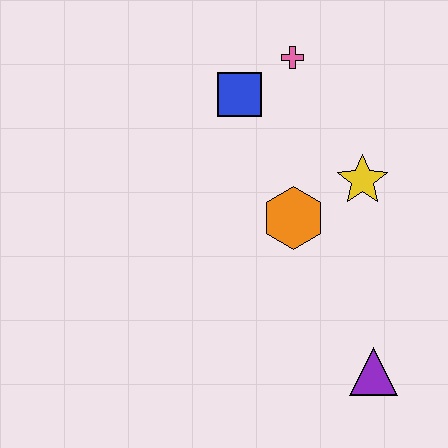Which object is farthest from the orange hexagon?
The purple triangle is farthest from the orange hexagon.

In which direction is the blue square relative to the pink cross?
The blue square is to the left of the pink cross.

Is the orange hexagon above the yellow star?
No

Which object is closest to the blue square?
The pink cross is closest to the blue square.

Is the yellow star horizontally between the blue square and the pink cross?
No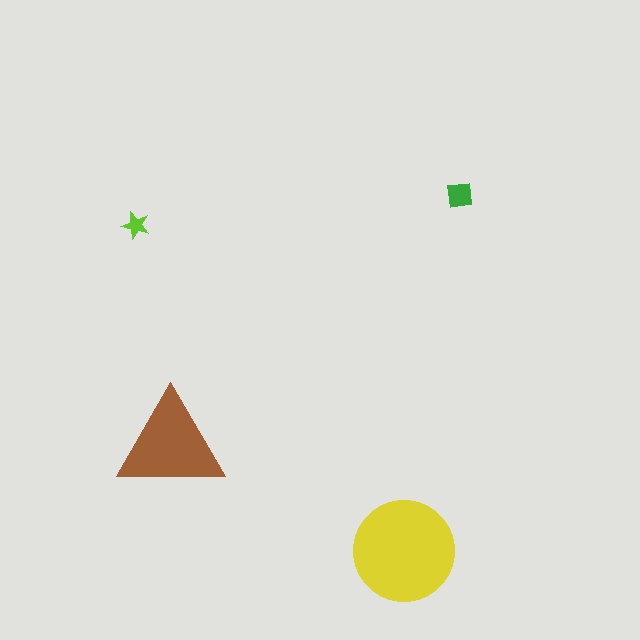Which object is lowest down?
The yellow circle is bottommost.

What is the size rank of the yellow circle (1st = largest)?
1st.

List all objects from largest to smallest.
The yellow circle, the brown triangle, the green square, the lime star.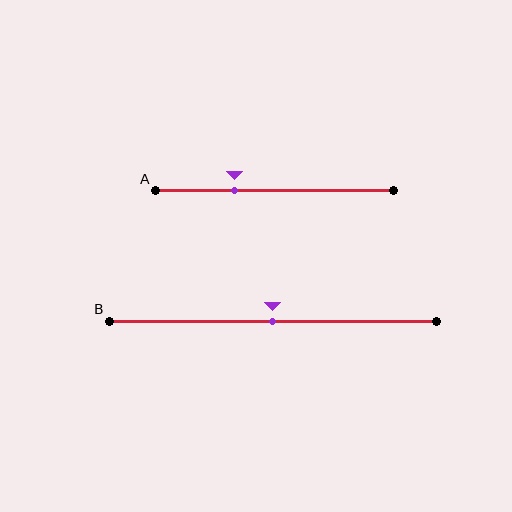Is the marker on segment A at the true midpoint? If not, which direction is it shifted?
No, the marker on segment A is shifted to the left by about 17% of the segment length.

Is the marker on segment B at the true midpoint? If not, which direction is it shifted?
Yes, the marker on segment B is at the true midpoint.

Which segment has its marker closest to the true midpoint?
Segment B has its marker closest to the true midpoint.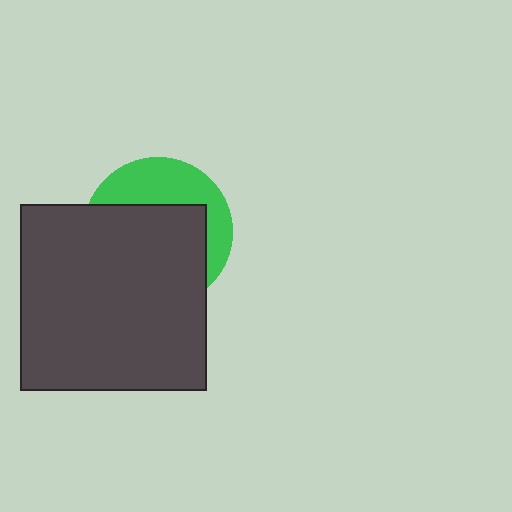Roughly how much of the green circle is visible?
A small part of it is visible (roughly 36%).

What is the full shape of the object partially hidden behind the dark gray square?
The partially hidden object is a green circle.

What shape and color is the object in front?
The object in front is a dark gray square.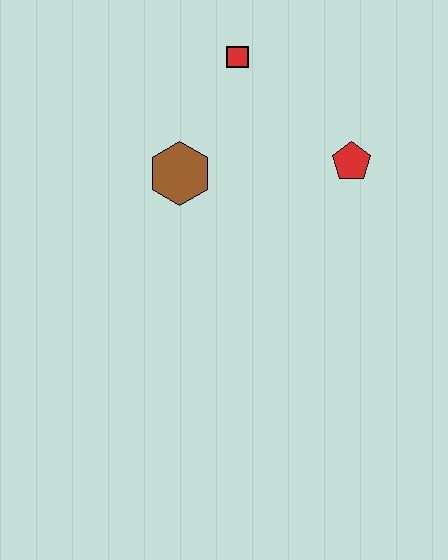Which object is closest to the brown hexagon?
The red square is closest to the brown hexagon.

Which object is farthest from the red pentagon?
The brown hexagon is farthest from the red pentagon.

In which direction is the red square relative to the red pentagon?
The red square is to the left of the red pentagon.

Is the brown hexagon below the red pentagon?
Yes